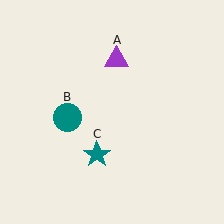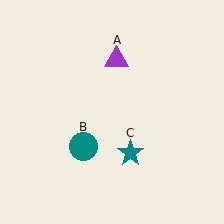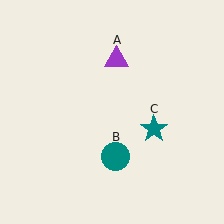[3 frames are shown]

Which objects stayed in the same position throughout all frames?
Purple triangle (object A) remained stationary.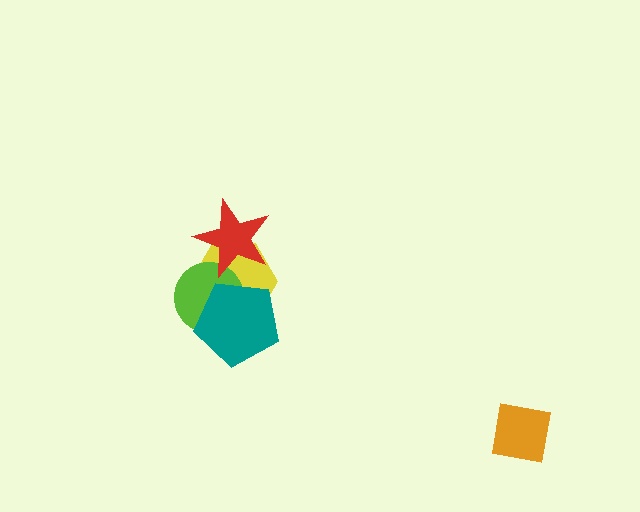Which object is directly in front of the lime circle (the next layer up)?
The red star is directly in front of the lime circle.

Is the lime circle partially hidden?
Yes, it is partially covered by another shape.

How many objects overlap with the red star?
2 objects overlap with the red star.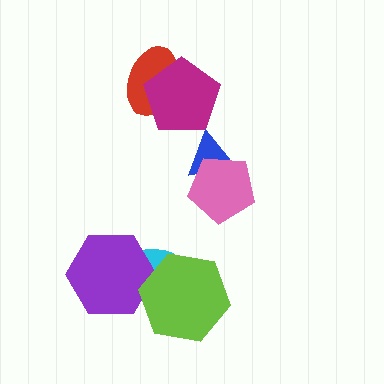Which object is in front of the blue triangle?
The pink pentagon is in front of the blue triangle.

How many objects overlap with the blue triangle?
1 object overlaps with the blue triangle.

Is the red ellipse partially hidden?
Yes, it is partially covered by another shape.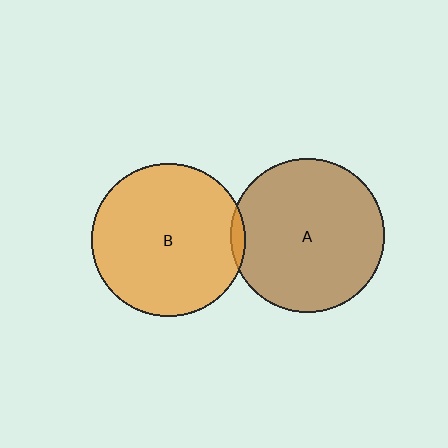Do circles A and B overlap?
Yes.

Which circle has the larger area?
Circle A (brown).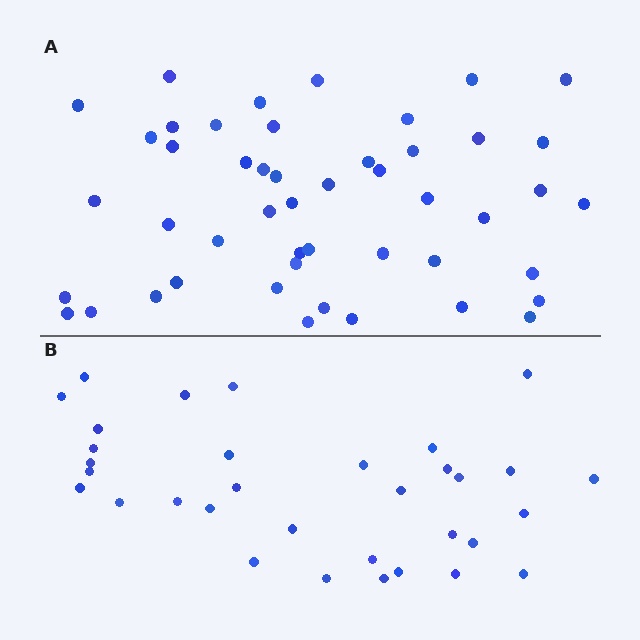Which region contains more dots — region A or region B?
Region A (the top region) has more dots.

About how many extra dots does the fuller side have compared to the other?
Region A has approximately 15 more dots than region B.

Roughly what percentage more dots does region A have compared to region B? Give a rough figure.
About 45% more.